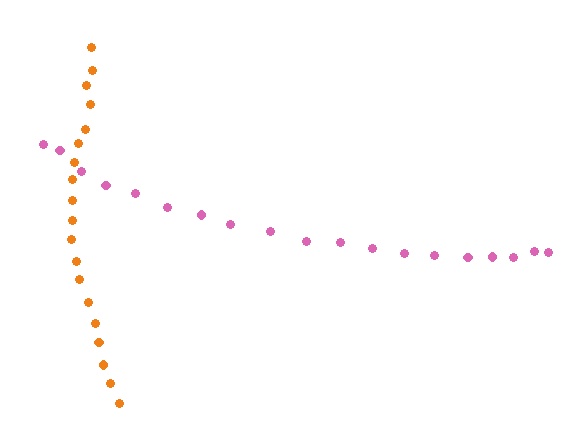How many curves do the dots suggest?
There are 2 distinct paths.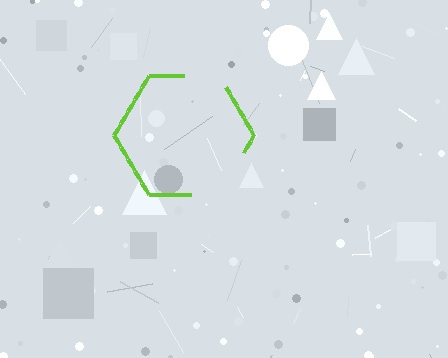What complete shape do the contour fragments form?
The contour fragments form a hexagon.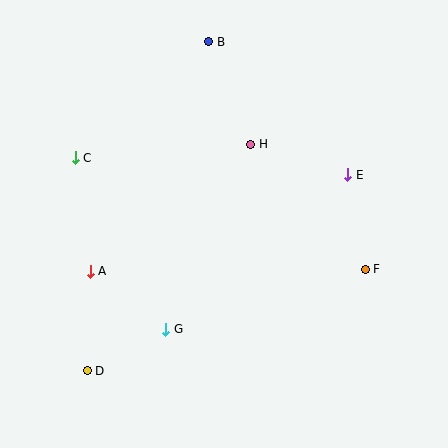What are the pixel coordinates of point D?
Point D is at (87, 371).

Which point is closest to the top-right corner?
Point E is closest to the top-right corner.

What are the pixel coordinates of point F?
Point F is at (365, 269).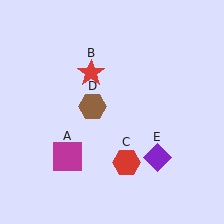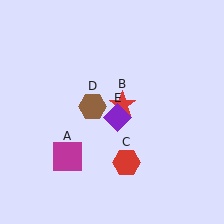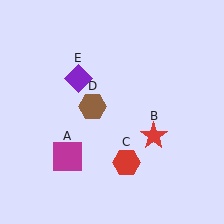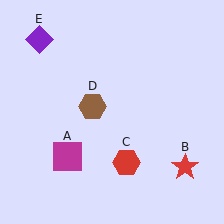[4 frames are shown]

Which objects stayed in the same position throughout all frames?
Magenta square (object A) and red hexagon (object C) and brown hexagon (object D) remained stationary.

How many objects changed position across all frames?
2 objects changed position: red star (object B), purple diamond (object E).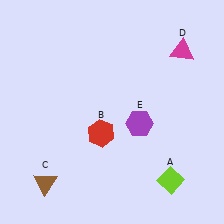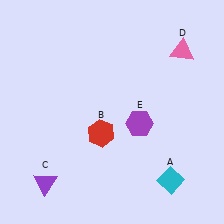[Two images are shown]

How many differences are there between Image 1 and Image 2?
There are 3 differences between the two images.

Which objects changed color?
A changed from lime to cyan. C changed from brown to purple. D changed from magenta to pink.